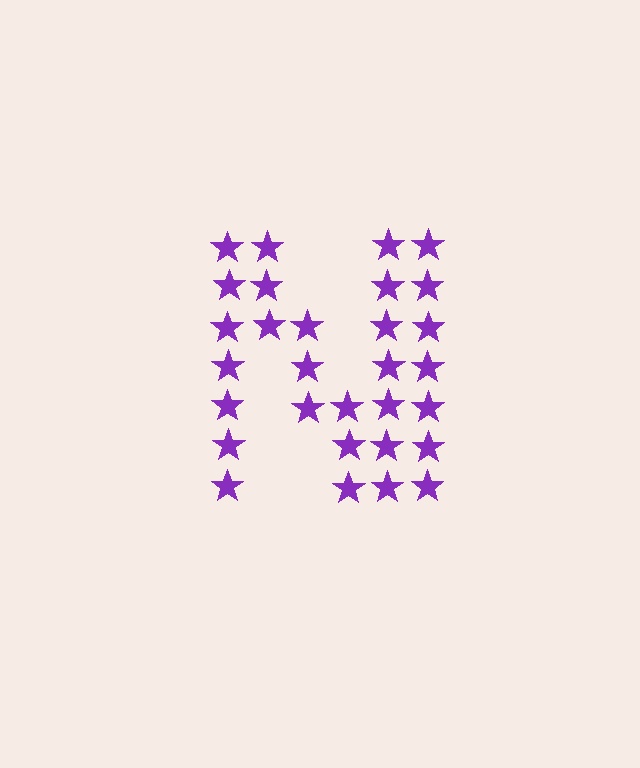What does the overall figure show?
The overall figure shows the letter N.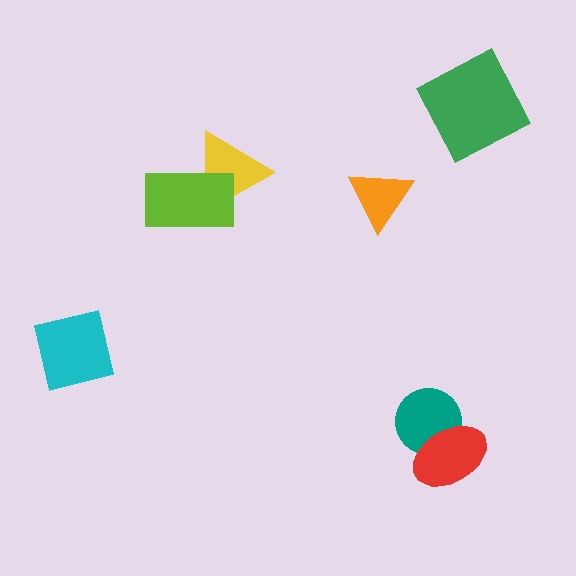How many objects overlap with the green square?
0 objects overlap with the green square.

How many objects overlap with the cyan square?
0 objects overlap with the cyan square.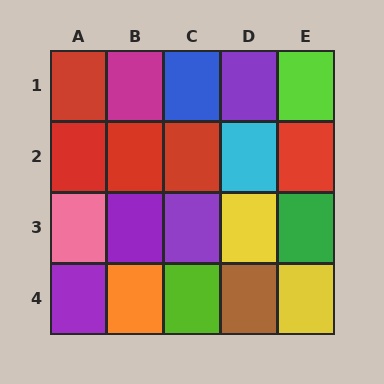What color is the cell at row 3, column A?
Pink.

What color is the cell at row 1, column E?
Lime.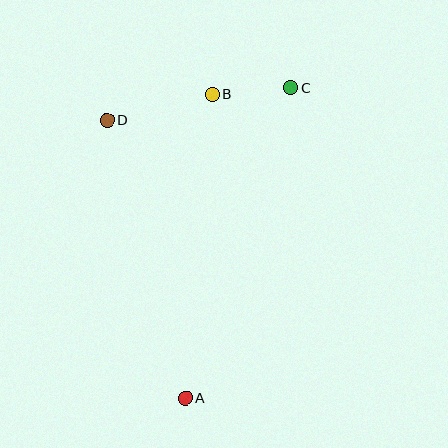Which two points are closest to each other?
Points B and C are closest to each other.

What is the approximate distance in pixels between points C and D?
The distance between C and D is approximately 187 pixels.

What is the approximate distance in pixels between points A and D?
The distance between A and D is approximately 289 pixels.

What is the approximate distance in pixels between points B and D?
The distance between B and D is approximately 109 pixels.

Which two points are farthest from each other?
Points A and C are farthest from each other.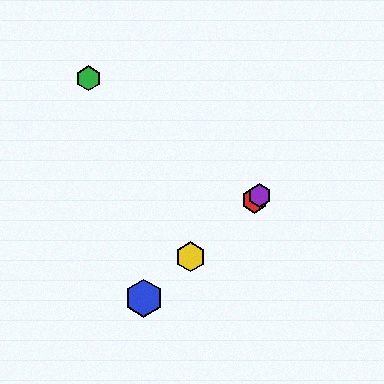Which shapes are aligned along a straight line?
The red hexagon, the blue hexagon, the yellow hexagon, the purple hexagon are aligned along a straight line.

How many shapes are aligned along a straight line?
4 shapes (the red hexagon, the blue hexagon, the yellow hexagon, the purple hexagon) are aligned along a straight line.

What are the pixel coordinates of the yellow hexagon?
The yellow hexagon is at (191, 257).